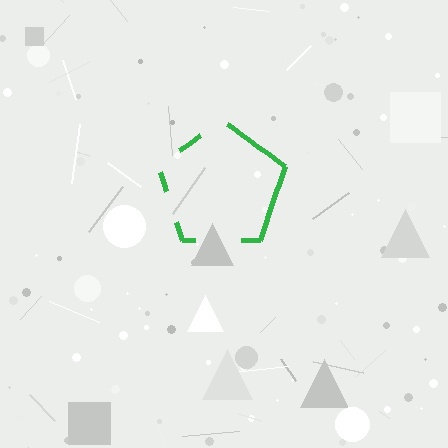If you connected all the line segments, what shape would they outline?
They would outline a pentagon.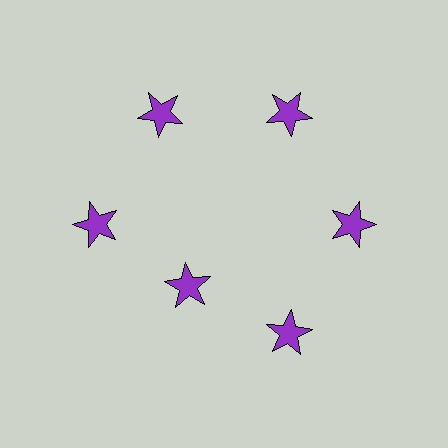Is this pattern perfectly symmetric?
No. The 6 purple stars are arranged in a ring, but one element near the 7 o'clock position is pulled inward toward the center, breaking the 6-fold rotational symmetry.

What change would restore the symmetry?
The symmetry would be restored by moving it outward, back onto the ring so that all 6 stars sit at equal angles and equal distance from the center.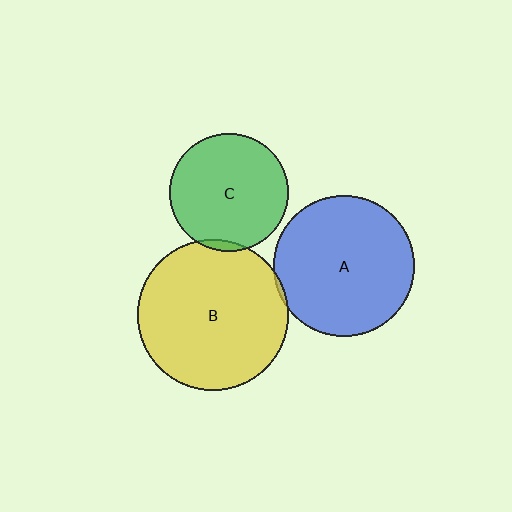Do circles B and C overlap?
Yes.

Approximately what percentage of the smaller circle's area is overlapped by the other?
Approximately 5%.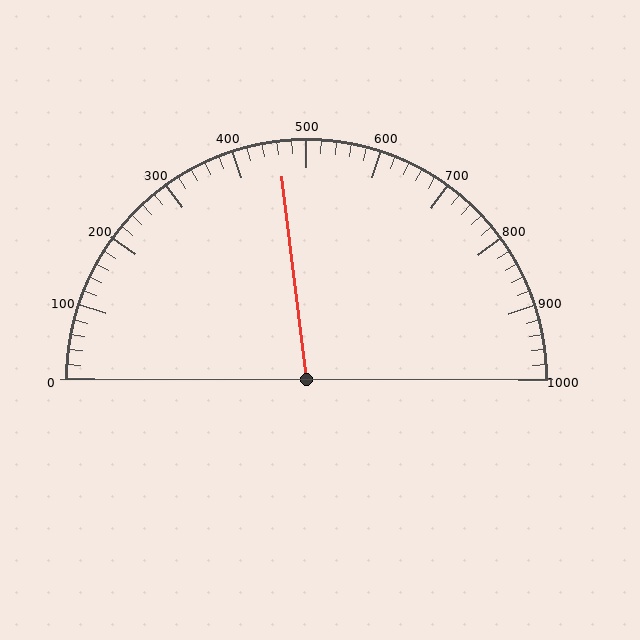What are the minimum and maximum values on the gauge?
The gauge ranges from 0 to 1000.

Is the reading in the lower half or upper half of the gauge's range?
The reading is in the lower half of the range (0 to 1000).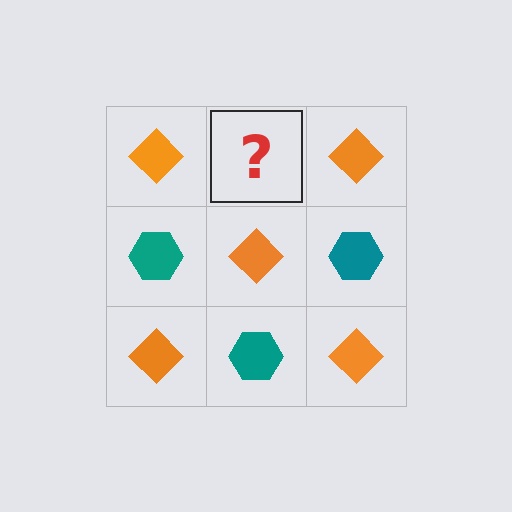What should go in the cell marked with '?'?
The missing cell should contain a teal hexagon.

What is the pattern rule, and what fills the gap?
The rule is that it alternates orange diamond and teal hexagon in a checkerboard pattern. The gap should be filled with a teal hexagon.